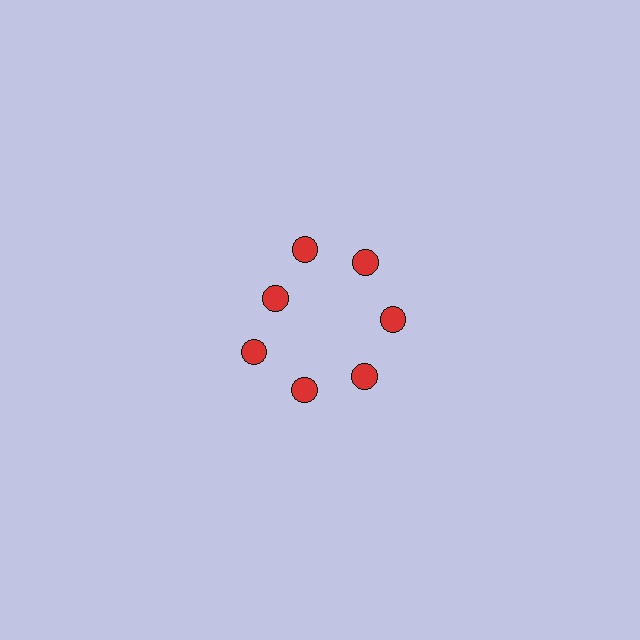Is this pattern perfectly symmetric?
No. The 7 red circles are arranged in a ring, but one element near the 10 o'clock position is pulled inward toward the center, breaking the 7-fold rotational symmetry.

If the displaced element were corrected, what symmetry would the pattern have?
It would have 7-fold rotational symmetry — the pattern would map onto itself every 51 degrees.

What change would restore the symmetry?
The symmetry would be restored by moving it outward, back onto the ring so that all 7 circles sit at equal angles and equal distance from the center.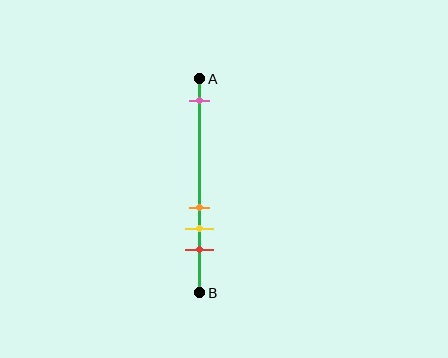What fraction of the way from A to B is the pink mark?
The pink mark is approximately 10% (0.1) of the way from A to B.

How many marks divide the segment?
There are 4 marks dividing the segment.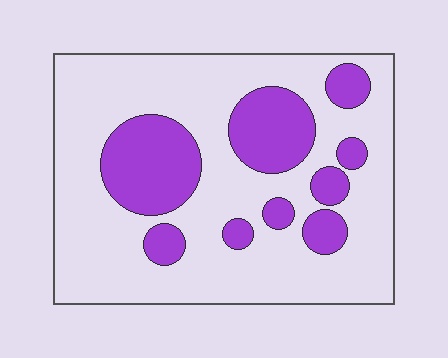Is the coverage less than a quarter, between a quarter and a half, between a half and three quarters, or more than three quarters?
Between a quarter and a half.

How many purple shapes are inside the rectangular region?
9.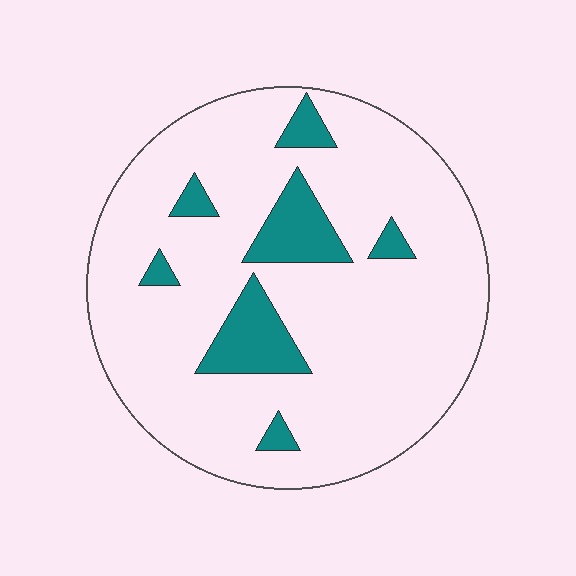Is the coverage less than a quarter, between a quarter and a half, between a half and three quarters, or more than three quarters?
Less than a quarter.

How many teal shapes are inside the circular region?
7.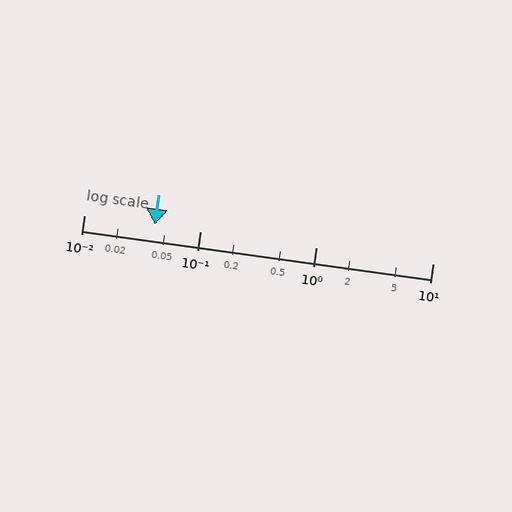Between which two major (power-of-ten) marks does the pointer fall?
The pointer is between 0.01 and 0.1.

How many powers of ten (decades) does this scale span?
The scale spans 3 decades, from 0.01 to 10.